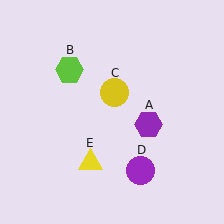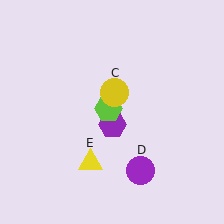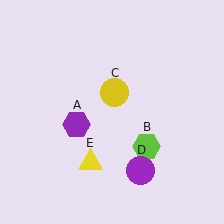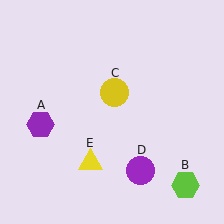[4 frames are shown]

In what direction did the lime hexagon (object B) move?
The lime hexagon (object B) moved down and to the right.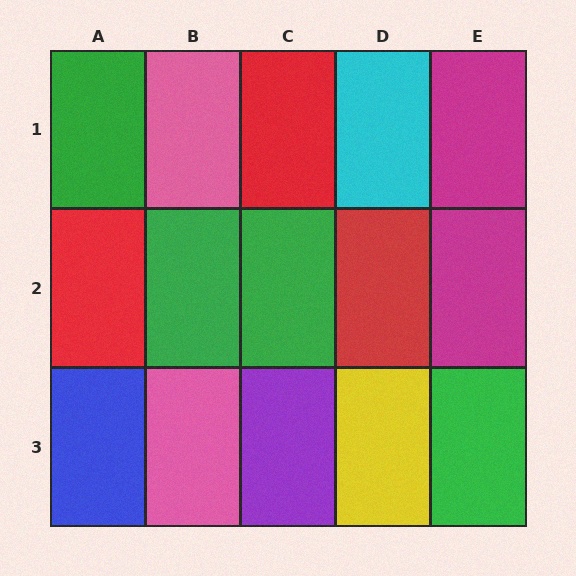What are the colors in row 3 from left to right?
Blue, pink, purple, yellow, green.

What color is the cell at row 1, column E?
Magenta.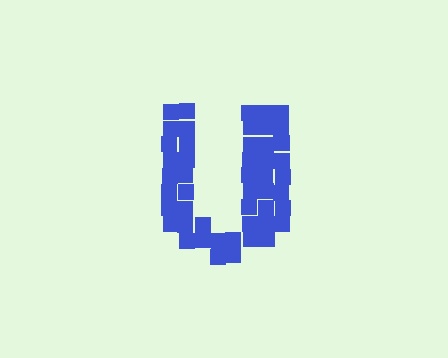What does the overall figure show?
The overall figure shows the letter U.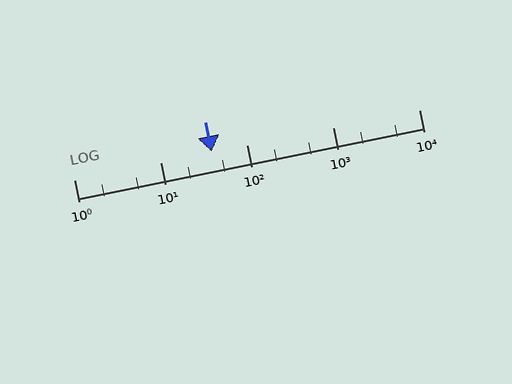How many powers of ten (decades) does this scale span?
The scale spans 4 decades, from 1 to 10000.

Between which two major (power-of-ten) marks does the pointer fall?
The pointer is between 10 and 100.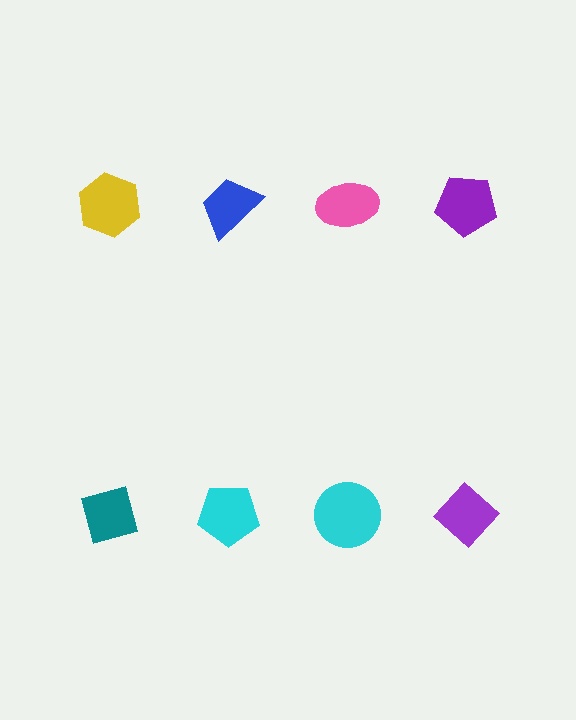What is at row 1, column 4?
A purple pentagon.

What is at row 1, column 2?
A blue trapezoid.